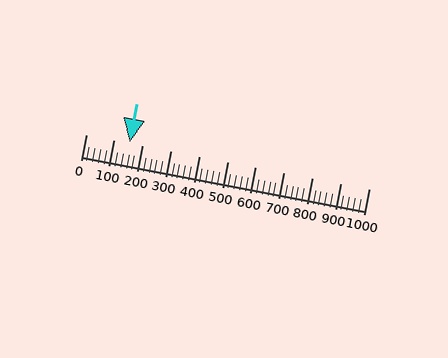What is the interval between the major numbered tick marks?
The major tick marks are spaced 100 units apart.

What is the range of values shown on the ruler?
The ruler shows values from 0 to 1000.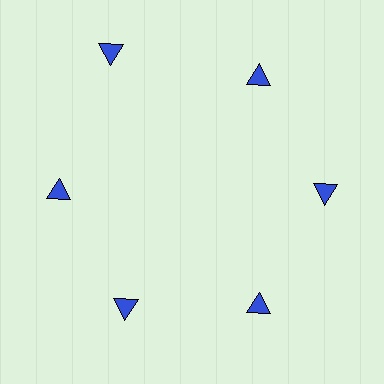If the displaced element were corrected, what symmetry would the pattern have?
It would have 6-fold rotational symmetry — the pattern would map onto itself every 60 degrees.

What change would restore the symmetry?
The symmetry would be restored by moving it inward, back onto the ring so that all 6 triangles sit at equal angles and equal distance from the center.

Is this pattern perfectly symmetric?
No. The 6 blue triangles are arranged in a ring, but one element near the 11 o'clock position is pushed outward from the center, breaking the 6-fold rotational symmetry.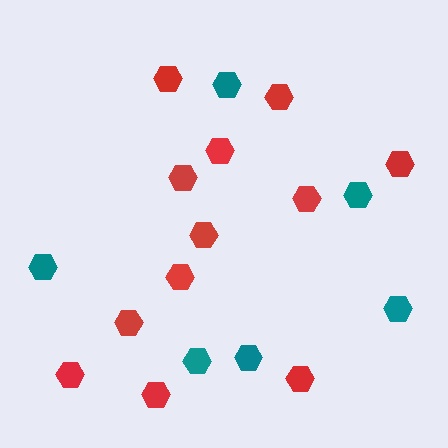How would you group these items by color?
There are 2 groups: one group of teal hexagons (6) and one group of red hexagons (12).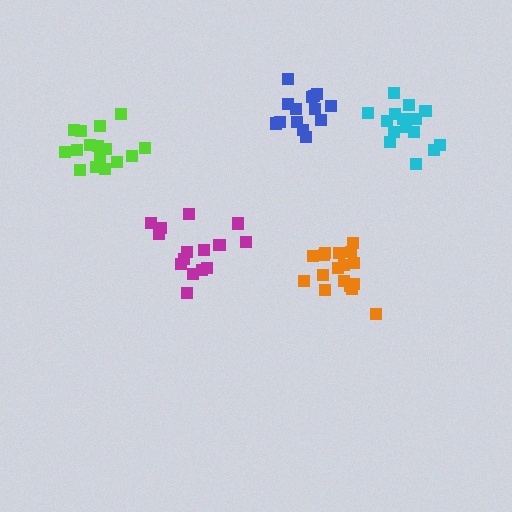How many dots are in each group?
Group 1: 15 dots, Group 2: 16 dots, Group 3: 14 dots, Group 4: 17 dots, Group 5: 16 dots (78 total).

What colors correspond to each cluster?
The clusters are colored: magenta, lime, blue, orange, cyan.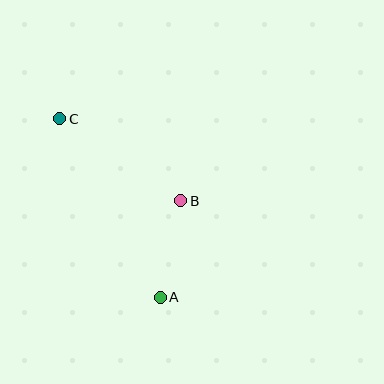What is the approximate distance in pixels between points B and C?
The distance between B and C is approximately 146 pixels.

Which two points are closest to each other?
Points A and B are closest to each other.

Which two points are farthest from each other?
Points A and C are farthest from each other.